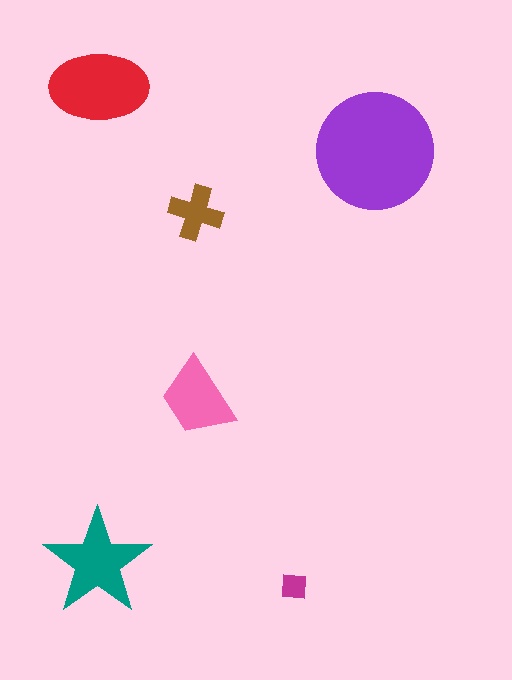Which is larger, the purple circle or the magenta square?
The purple circle.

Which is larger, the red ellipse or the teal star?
The red ellipse.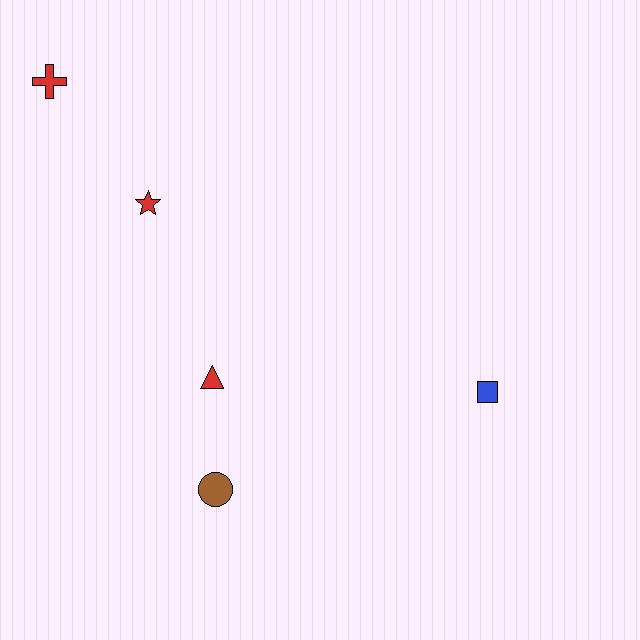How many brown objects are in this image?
There is 1 brown object.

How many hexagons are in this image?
There are no hexagons.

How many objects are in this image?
There are 5 objects.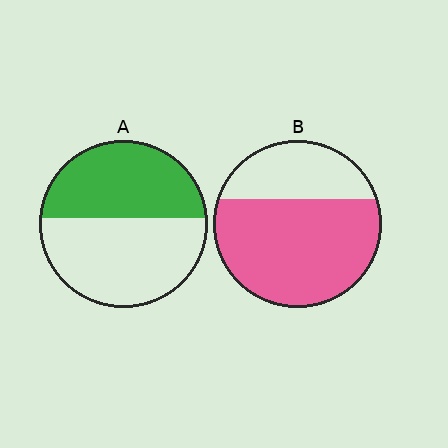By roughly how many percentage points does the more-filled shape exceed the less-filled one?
By roughly 25 percentage points (B over A).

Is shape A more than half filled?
No.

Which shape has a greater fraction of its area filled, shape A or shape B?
Shape B.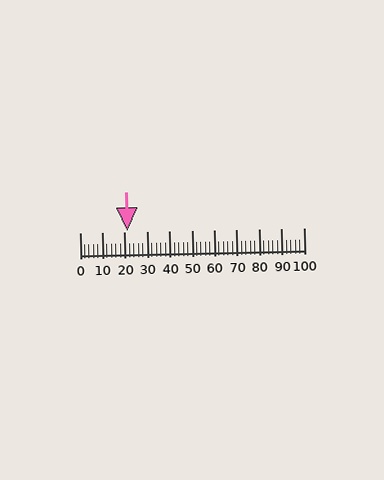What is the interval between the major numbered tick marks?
The major tick marks are spaced 10 units apart.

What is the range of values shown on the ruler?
The ruler shows values from 0 to 100.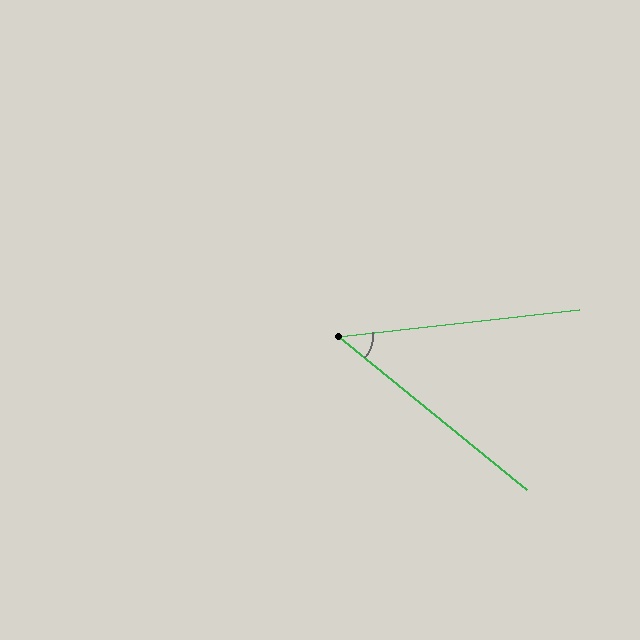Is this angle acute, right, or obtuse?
It is acute.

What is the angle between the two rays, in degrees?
Approximately 46 degrees.